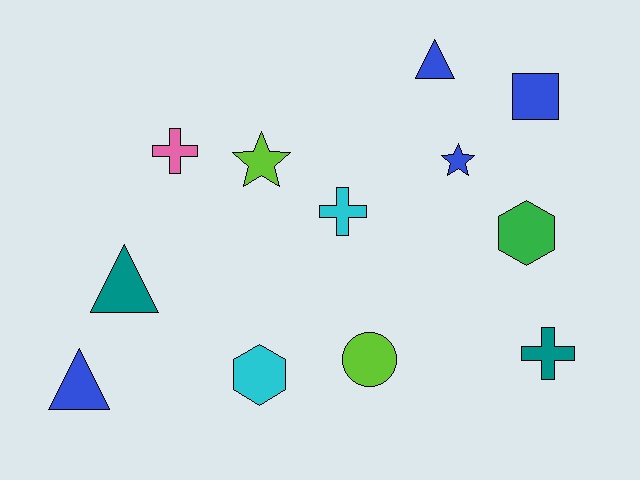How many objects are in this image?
There are 12 objects.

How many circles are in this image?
There is 1 circle.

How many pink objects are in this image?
There is 1 pink object.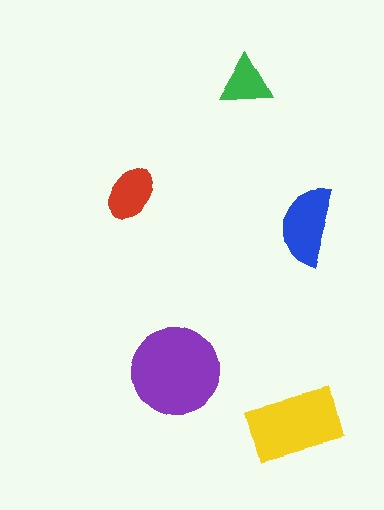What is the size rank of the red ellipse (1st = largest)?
4th.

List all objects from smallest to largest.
The green triangle, the red ellipse, the blue semicircle, the yellow rectangle, the purple circle.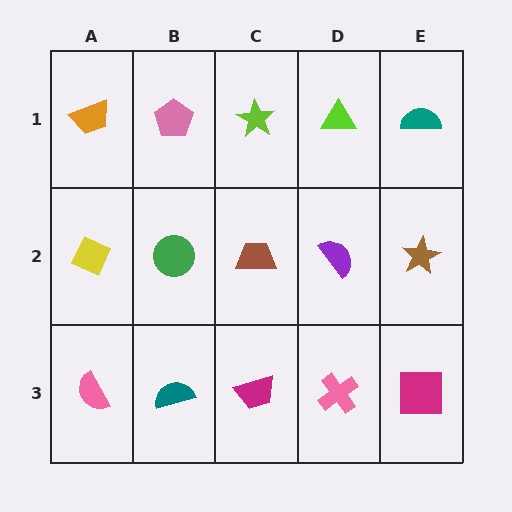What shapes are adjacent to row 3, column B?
A green circle (row 2, column B), a pink semicircle (row 3, column A), a magenta trapezoid (row 3, column C).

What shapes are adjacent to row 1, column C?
A brown trapezoid (row 2, column C), a pink pentagon (row 1, column B), a lime triangle (row 1, column D).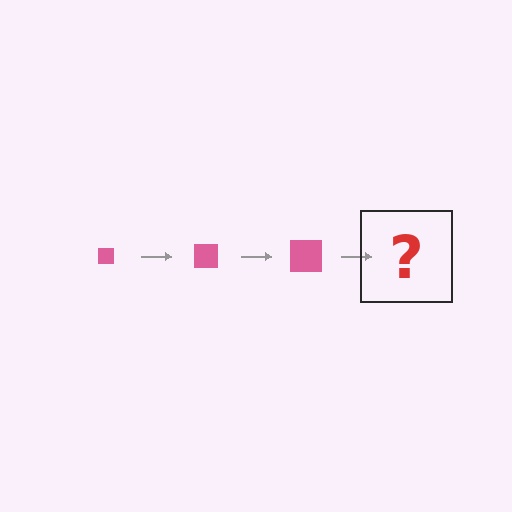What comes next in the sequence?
The next element should be a pink square, larger than the previous one.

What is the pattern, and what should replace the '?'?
The pattern is that the square gets progressively larger each step. The '?' should be a pink square, larger than the previous one.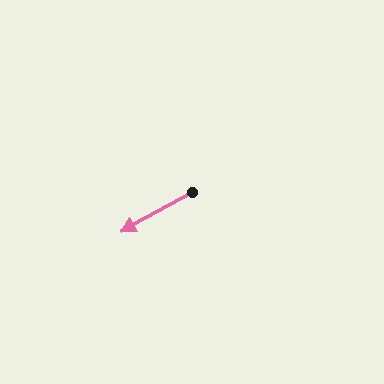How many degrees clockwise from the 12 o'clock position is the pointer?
Approximately 241 degrees.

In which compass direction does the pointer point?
Southwest.